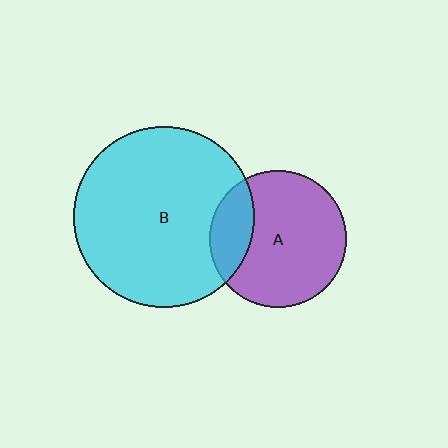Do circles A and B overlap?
Yes.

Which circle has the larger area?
Circle B (cyan).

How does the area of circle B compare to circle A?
Approximately 1.8 times.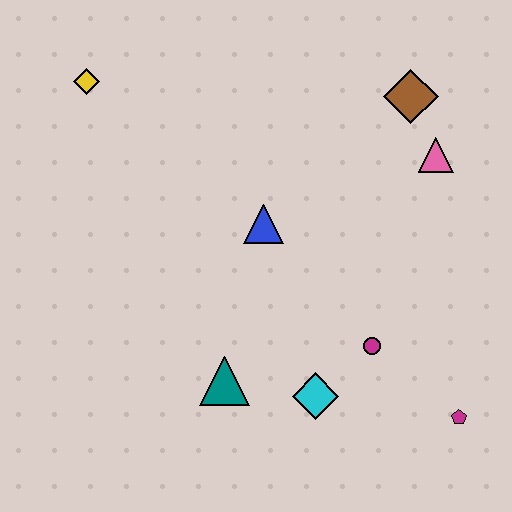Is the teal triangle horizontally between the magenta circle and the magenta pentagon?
No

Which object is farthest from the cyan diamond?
The yellow diamond is farthest from the cyan diamond.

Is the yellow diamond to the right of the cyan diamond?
No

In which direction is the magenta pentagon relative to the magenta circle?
The magenta pentagon is to the right of the magenta circle.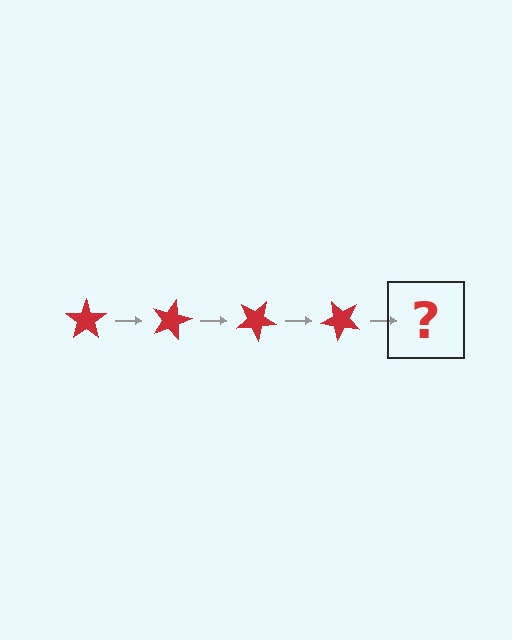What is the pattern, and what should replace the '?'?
The pattern is that the star rotates 15 degrees each step. The '?' should be a red star rotated 60 degrees.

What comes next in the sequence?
The next element should be a red star rotated 60 degrees.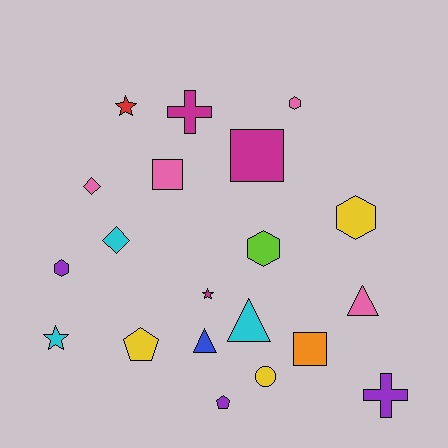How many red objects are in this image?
There is 1 red object.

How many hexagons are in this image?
There are 4 hexagons.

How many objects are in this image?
There are 20 objects.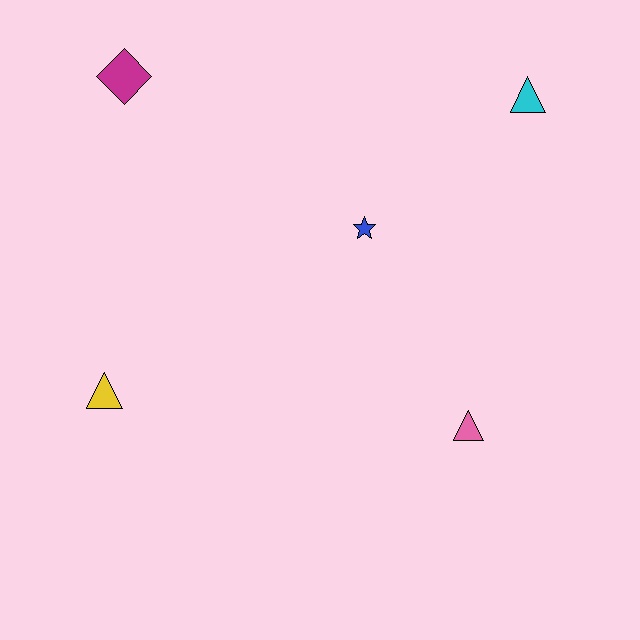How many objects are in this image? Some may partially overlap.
There are 5 objects.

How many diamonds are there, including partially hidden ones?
There is 1 diamond.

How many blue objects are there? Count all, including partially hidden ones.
There is 1 blue object.